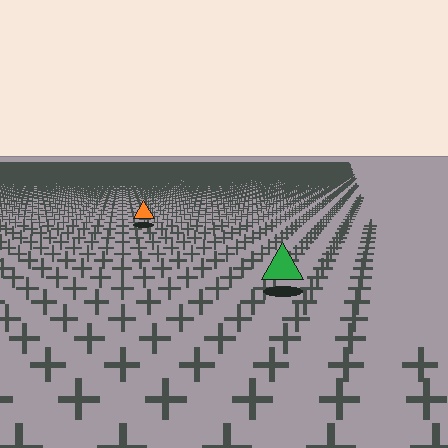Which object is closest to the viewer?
The green triangle is closest. The texture marks near it are larger and more spread out.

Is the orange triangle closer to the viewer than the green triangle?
No. The green triangle is closer — you can tell from the texture gradient: the ground texture is coarser near it.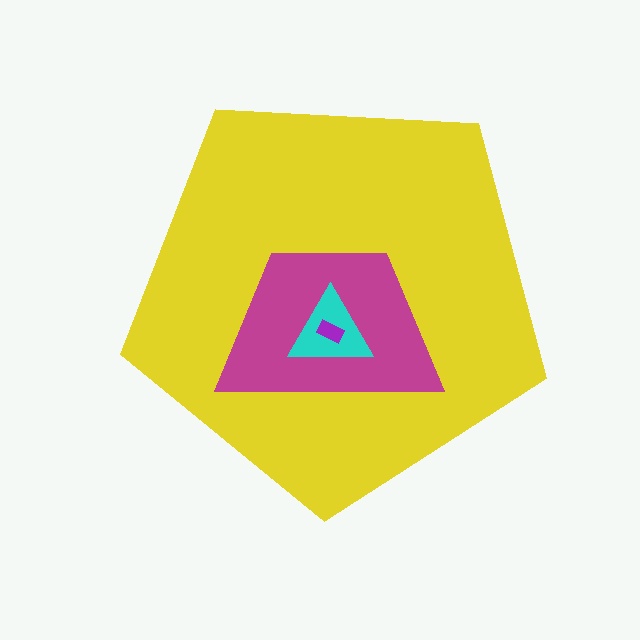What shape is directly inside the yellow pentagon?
The magenta trapezoid.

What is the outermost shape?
The yellow pentagon.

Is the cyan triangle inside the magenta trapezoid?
Yes.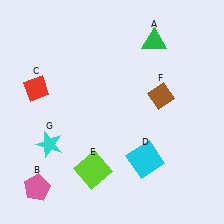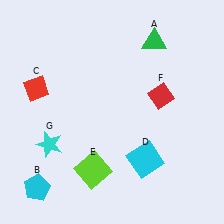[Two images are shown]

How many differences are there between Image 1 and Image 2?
There are 2 differences between the two images.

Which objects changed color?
B changed from pink to cyan. F changed from brown to red.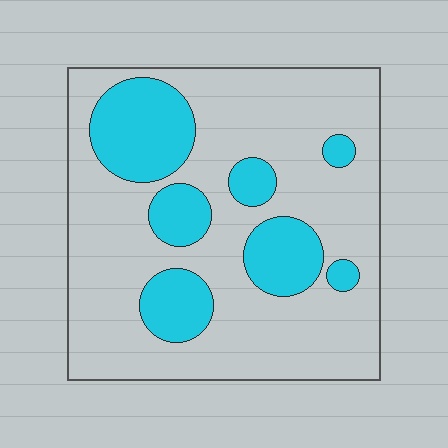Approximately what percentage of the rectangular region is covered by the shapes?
Approximately 25%.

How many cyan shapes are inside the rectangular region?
7.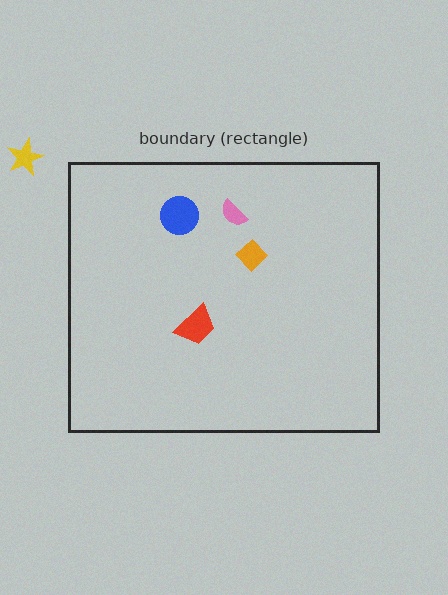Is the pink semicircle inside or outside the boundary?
Inside.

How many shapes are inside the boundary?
4 inside, 1 outside.